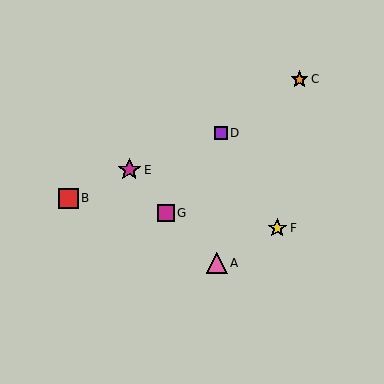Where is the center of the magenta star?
The center of the magenta star is at (129, 170).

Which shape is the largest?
The magenta star (labeled E) is the largest.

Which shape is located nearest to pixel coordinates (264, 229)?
The yellow star (labeled F) at (277, 228) is nearest to that location.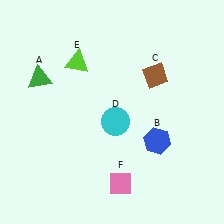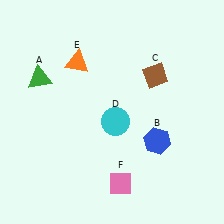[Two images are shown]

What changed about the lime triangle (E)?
In Image 1, E is lime. In Image 2, it changed to orange.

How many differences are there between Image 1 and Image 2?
There is 1 difference between the two images.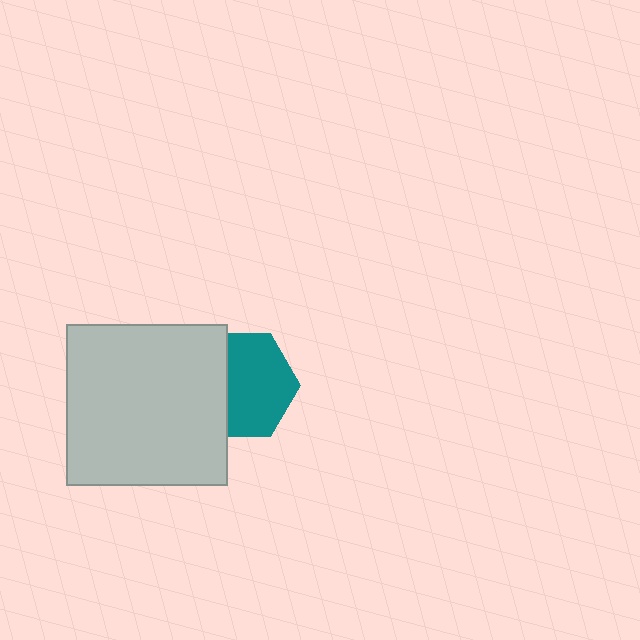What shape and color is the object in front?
The object in front is a light gray square.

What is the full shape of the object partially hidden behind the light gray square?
The partially hidden object is a teal hexagon.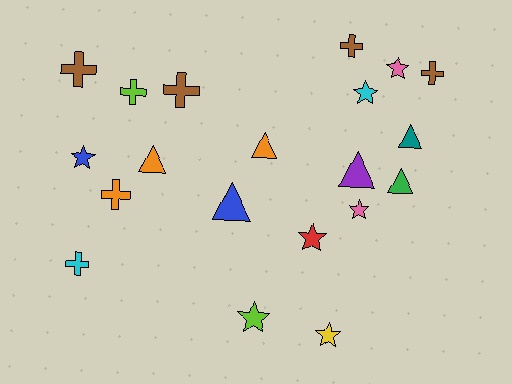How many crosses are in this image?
There are 7 crosses.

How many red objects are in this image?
There is 1 red object.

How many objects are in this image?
There are 20 objects.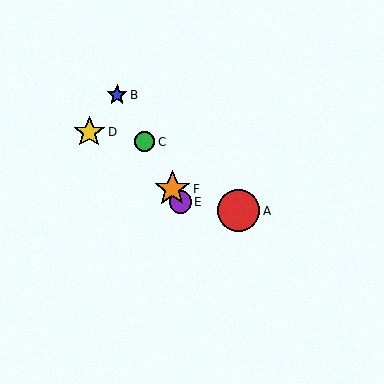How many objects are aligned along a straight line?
4 objects (B, C, E, F) are aligned along a straight line.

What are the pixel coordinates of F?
Object F is at (172, 189).